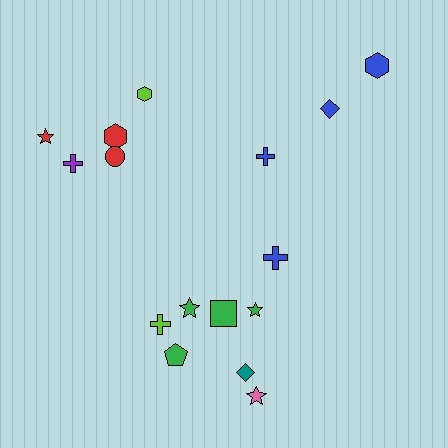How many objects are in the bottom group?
There are 8 objects.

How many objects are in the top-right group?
There are 3 objects.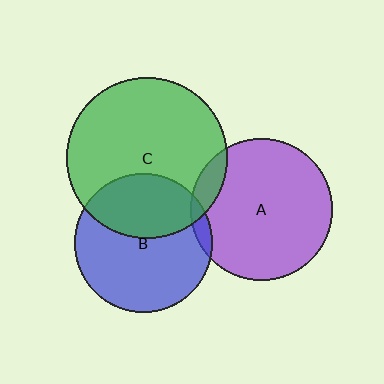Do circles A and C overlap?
Yes.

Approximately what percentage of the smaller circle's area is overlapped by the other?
Approximately 10%.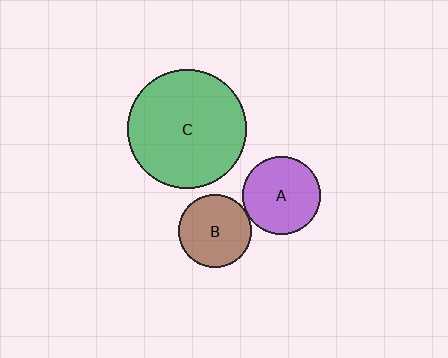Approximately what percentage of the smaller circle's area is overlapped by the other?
Approximately 5%.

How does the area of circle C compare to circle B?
Approximately 2.6 times.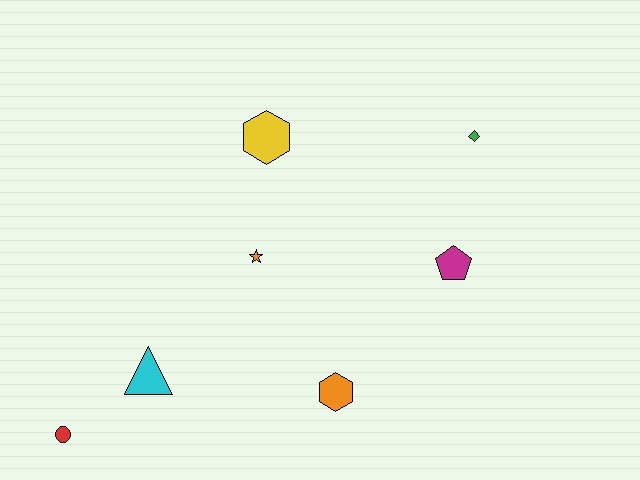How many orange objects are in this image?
There are 2 orange objects.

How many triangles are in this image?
There is 1 triangle.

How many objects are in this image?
There are 7 objects.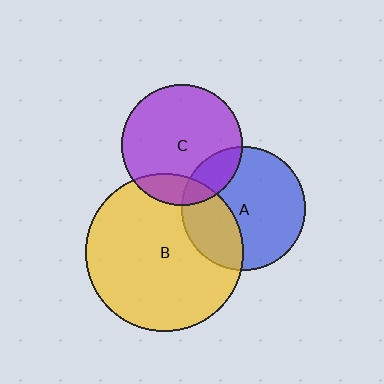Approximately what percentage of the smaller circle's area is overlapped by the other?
Approximately 30%.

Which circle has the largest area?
Circle B (yellow).